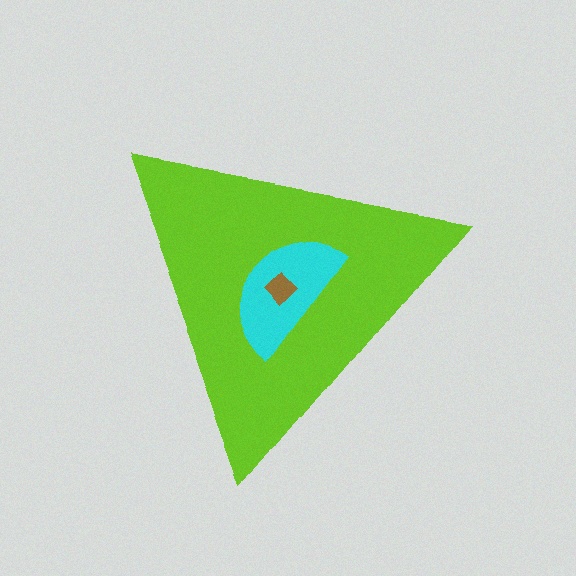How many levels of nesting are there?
3.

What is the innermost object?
The brown diamond.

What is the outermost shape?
The lime triangle.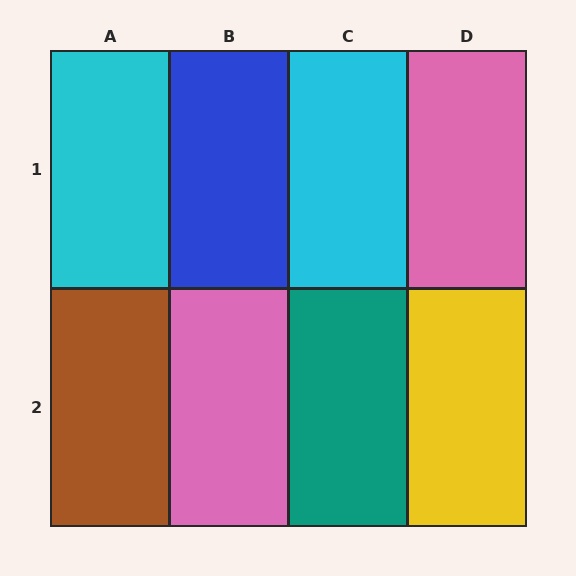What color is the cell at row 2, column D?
Yellow.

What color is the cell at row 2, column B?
Pink.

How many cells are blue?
1 cell is blue.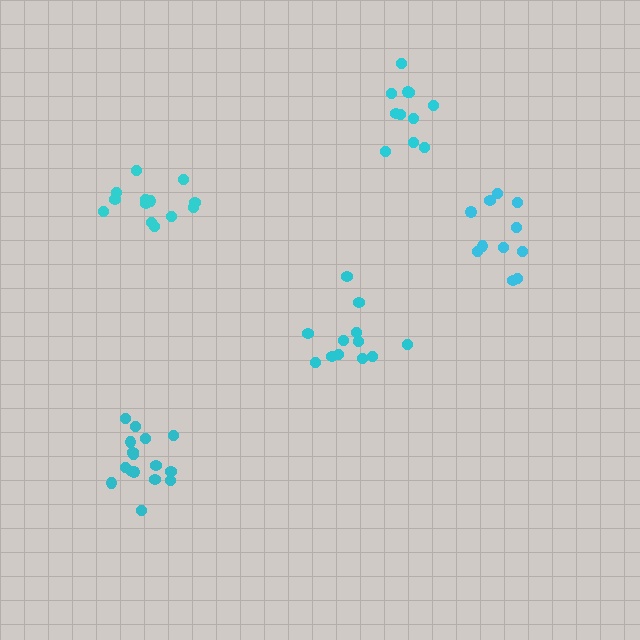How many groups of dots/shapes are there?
There are 5 groups.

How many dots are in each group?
Group 1: 11 dots, Group 2: 11 dots, Group 3: 13 dots, Group 4: 16 dots, Group 5: 12 dots (63 total).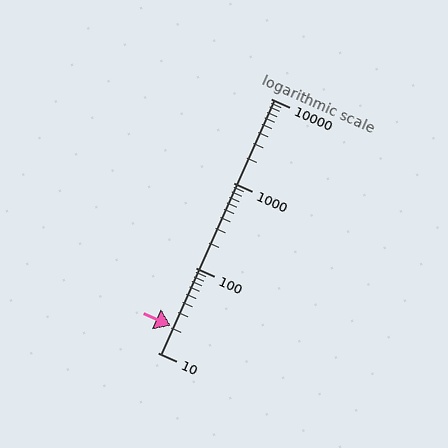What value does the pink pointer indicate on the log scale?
The pointer indicates approximately 21.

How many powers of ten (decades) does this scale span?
The scale spans 3 decades, from 10 to 10000.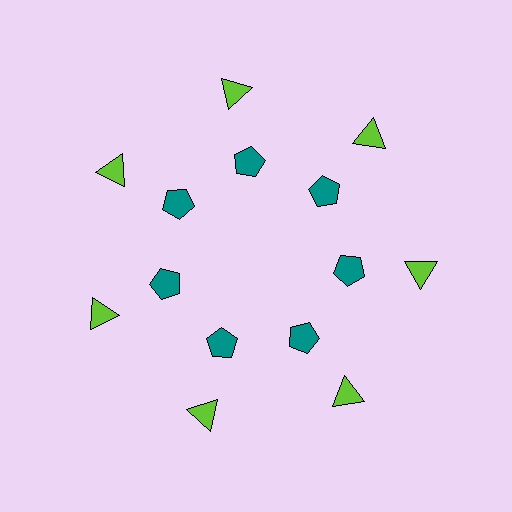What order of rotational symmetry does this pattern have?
This pattern has 7-fold rotational symmetry.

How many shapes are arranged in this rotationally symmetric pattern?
There are 14 shapes, arranged in 7 groups of 2.